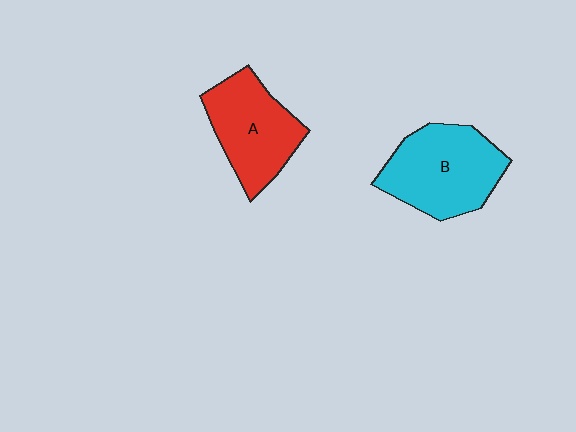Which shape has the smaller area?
Shape A (red).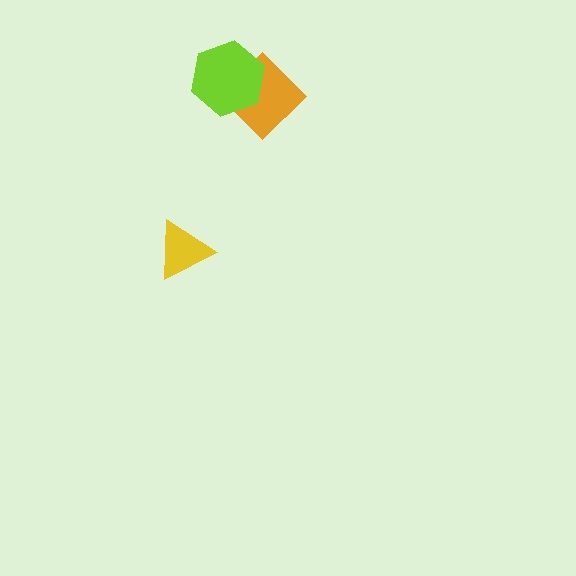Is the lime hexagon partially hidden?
No, no other shape covers it.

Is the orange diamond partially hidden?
Yes, it is partially covered by another shape.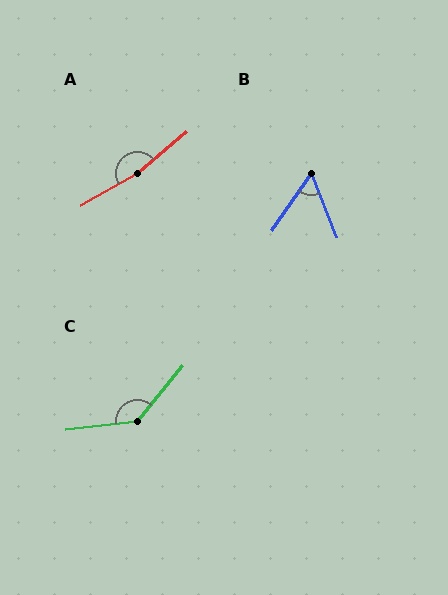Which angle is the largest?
A, at approximately 168 degrees.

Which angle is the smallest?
B, at approximately 57 degrees.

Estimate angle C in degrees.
Approximately 137 degrees.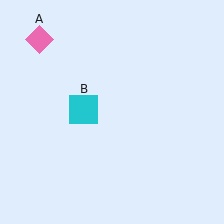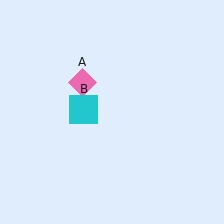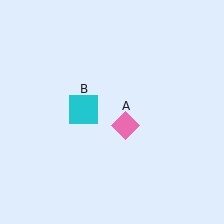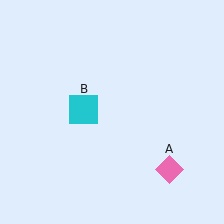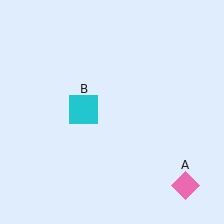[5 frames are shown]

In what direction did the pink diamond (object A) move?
The pink diamond (object A) moved down and to the right.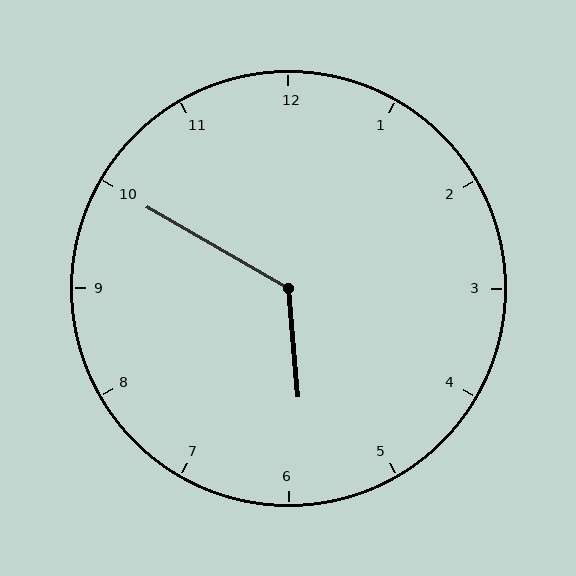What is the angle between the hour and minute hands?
Approximately 125 degrees.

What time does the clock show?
5:50.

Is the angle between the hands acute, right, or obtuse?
It is obtuse.